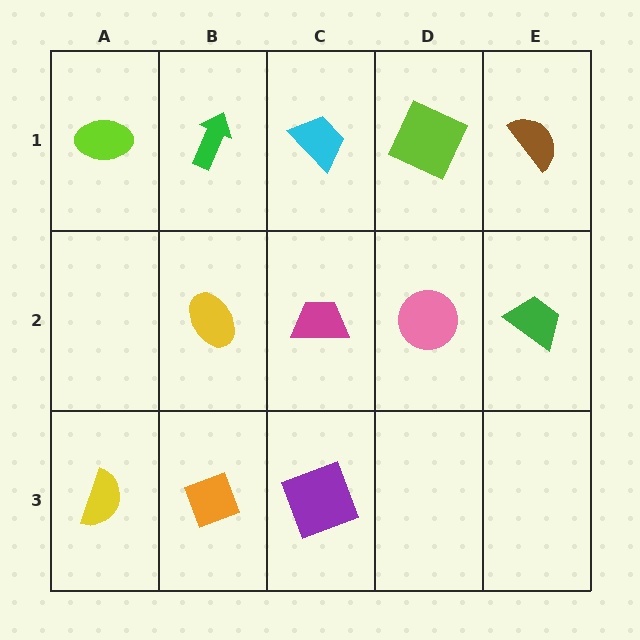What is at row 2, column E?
A green trapezoid.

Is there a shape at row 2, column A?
No, that cell is empty.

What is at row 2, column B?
A yellow ellipse.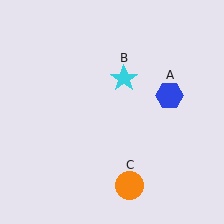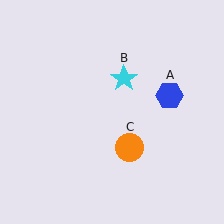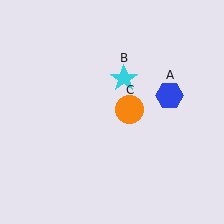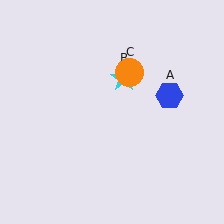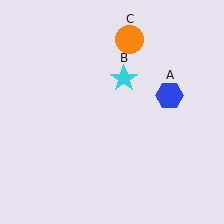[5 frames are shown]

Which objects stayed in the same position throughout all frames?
Blue hexagon (object A) and cyan star (object B) remained stationary.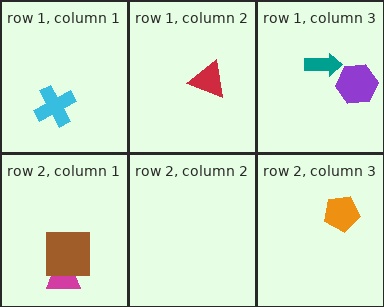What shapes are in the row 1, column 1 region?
The cyan cross.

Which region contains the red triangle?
The row 1, column 2 region.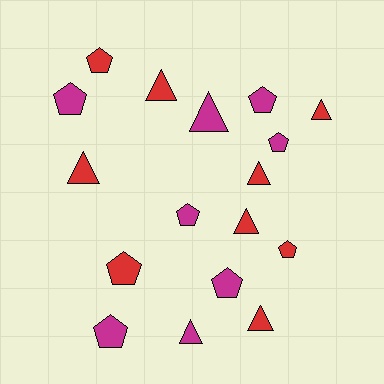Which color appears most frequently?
Red, with 9 objects.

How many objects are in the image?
There are 17 objects.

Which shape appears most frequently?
Pentagon, with 9 objects.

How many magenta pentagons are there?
There are 6 magenta pentagons.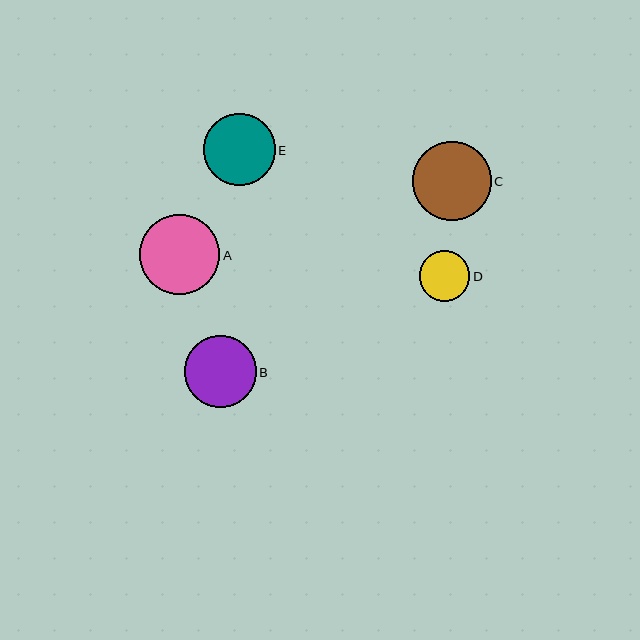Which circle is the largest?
Circle A is the largest with a size of approximately 80 pixels.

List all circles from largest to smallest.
From largest to smallest: A, C, E, B, D.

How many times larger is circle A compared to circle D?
Circle A is approximately 1.6 times the size of circle D.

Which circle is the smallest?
Circle D is the smallest with a size of approximately 51 pixels.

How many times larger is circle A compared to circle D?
Circle A is approximately 1.6 times the size of circle D.